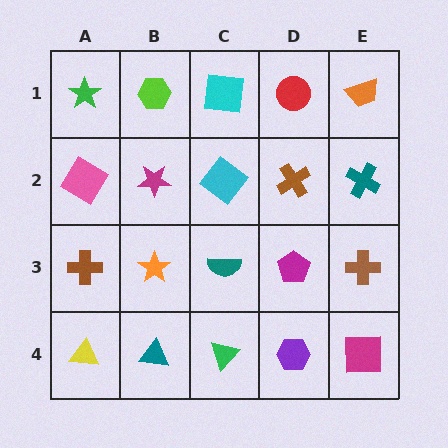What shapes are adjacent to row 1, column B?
A magenta star (row 2, column B), a green star (row 1, column A), a cyan square (row 1, column C).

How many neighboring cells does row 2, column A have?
3.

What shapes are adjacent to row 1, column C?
A cyan diamond (row 2, column C), a lime hexagon (row 1, column B), a red circle (row 1, column D).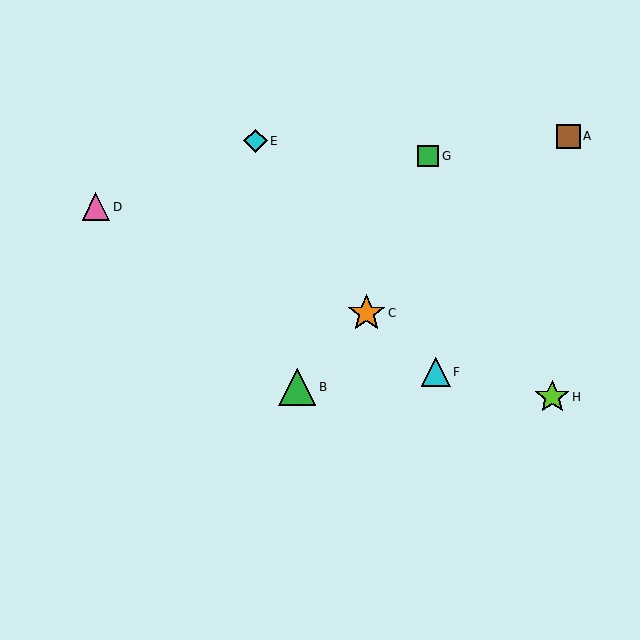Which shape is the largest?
The orange star (labeled C) is the largest.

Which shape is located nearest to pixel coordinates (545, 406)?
The lime star (labeled H) at (552, 397) is nearest to that location.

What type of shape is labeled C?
Shape C is an orange star.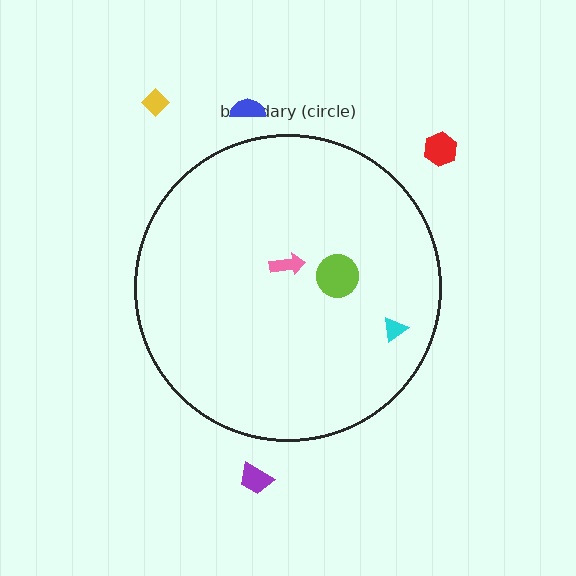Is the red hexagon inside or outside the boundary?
Outside.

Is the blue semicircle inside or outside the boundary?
Outside.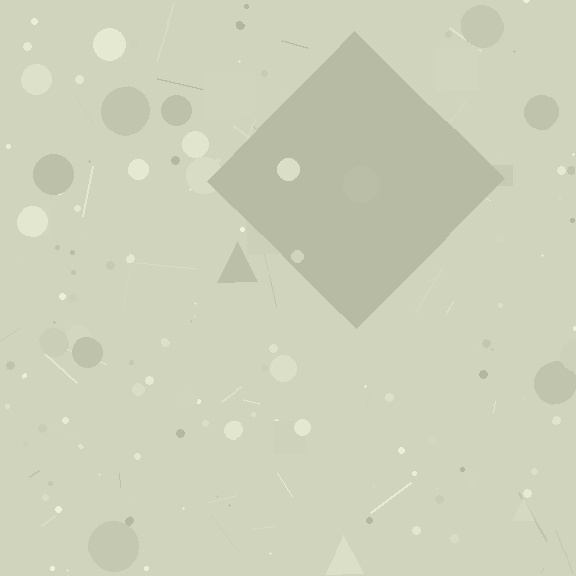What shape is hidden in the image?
A diamond is hidden in the image.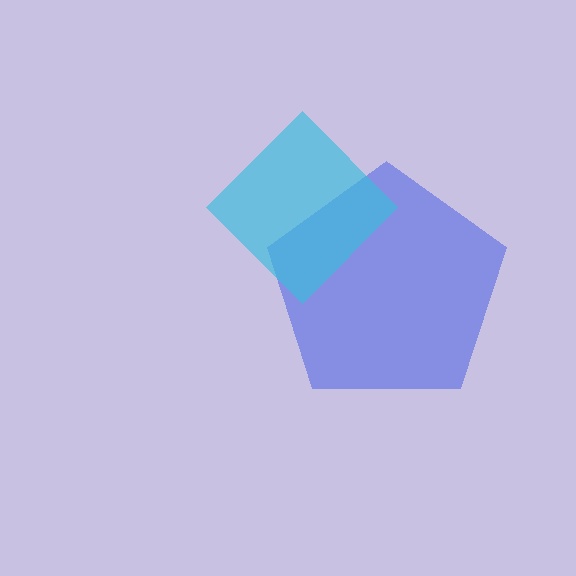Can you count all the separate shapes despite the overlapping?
Yes, there are 2 separate shapes.